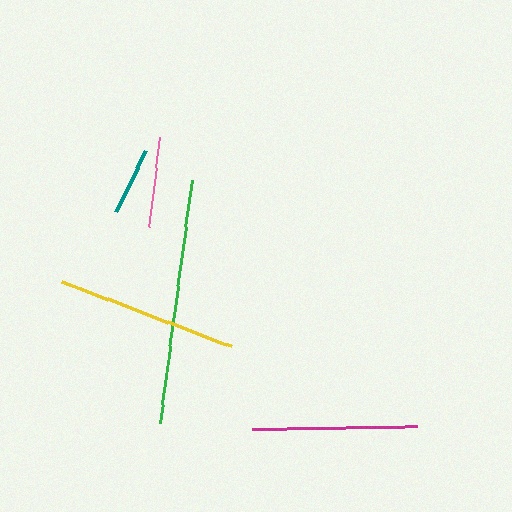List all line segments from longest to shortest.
From longest to shortest: green, yellow, magenta, pink, teal.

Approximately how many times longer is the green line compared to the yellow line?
The green line is approximately 1.4 times the length of the yellow line.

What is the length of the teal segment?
The teal segment is approximately 68 pixels long.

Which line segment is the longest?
The green line is the longest at approximately 245 pixels.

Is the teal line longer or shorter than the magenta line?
The magenta line is longer than the teal line.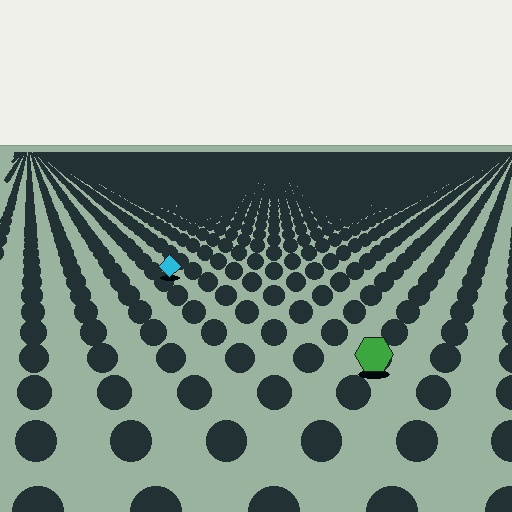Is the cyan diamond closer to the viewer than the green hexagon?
No. The green hexagon is closer — you can tell from the texture gradient: the ground texture is coarser near it.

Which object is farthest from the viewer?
The cyan diamond is farthest from the viewer. It appears smaller and the ground texture around it is denser.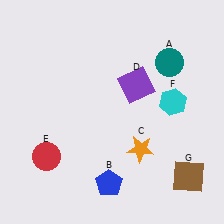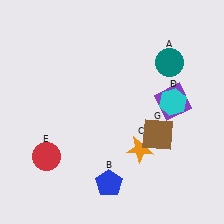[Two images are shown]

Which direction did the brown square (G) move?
The brown square (G) moved up.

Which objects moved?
The objects that moved are: the purple square (D), the brown square (G).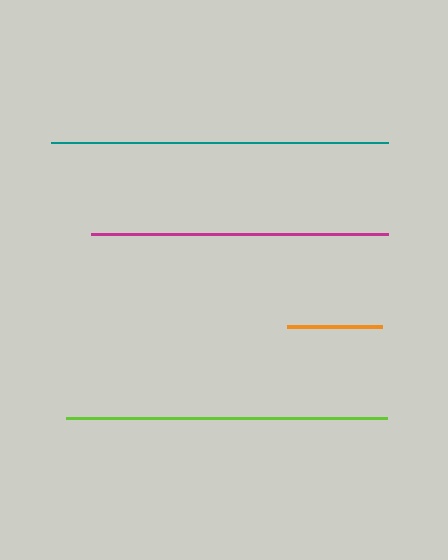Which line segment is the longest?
The teal line is the longest at approximately 337 pixels.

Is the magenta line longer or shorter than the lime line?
The lime line is longer than the magenta line.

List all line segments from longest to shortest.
From longest to shortest: teal, lime, magenta, orange.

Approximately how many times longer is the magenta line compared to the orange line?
The magenta line is approximately 3.1 times the length of the orange line.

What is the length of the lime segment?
The lime segment is approximately 321 pixels long.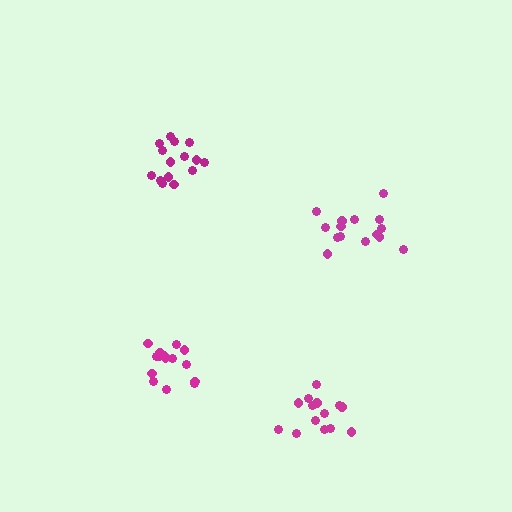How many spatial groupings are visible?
There are 4 spatial groupings.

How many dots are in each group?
Group 1: 15 dots, Group 2: 15 dots, Group 3: 15 dots, Group 4: 14 dots (59 total).